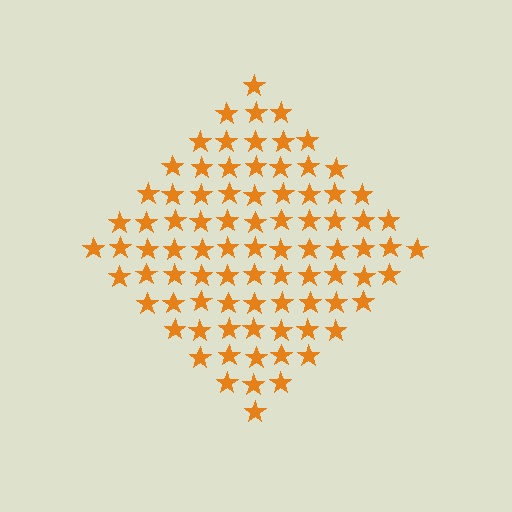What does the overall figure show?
The overall figure shows a diamond.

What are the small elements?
The small elements are stars.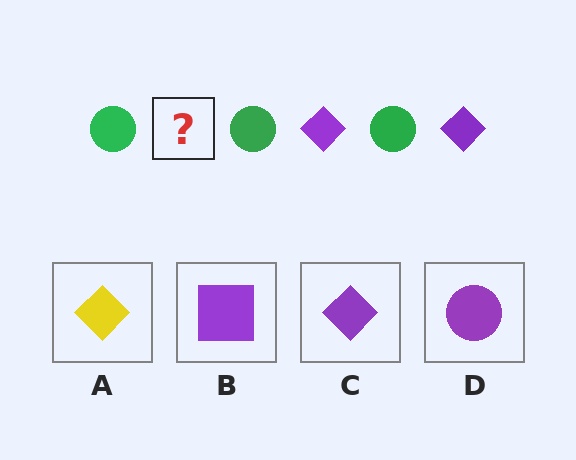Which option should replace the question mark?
Option C.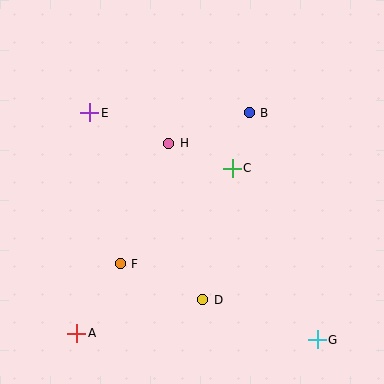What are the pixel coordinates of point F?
Point F is at (120, 264).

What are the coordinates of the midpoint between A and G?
The midpoint between A and G is at (197, 336).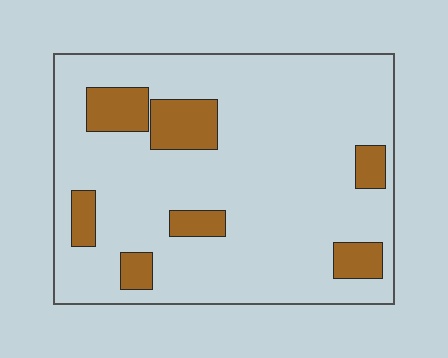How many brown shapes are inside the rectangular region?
7.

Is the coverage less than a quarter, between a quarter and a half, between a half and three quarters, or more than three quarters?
Less than a quarter.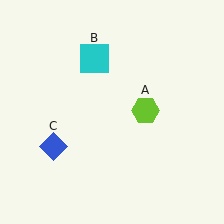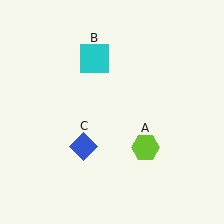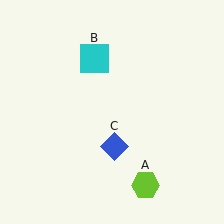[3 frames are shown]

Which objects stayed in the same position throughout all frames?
Cyan square (object B) remained stationary.